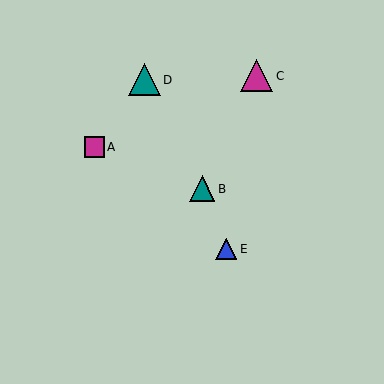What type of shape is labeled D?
Shape D is a teal triangle.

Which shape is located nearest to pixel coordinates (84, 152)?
The magenta square (labeled A) at (94, 147) is nearest to that location.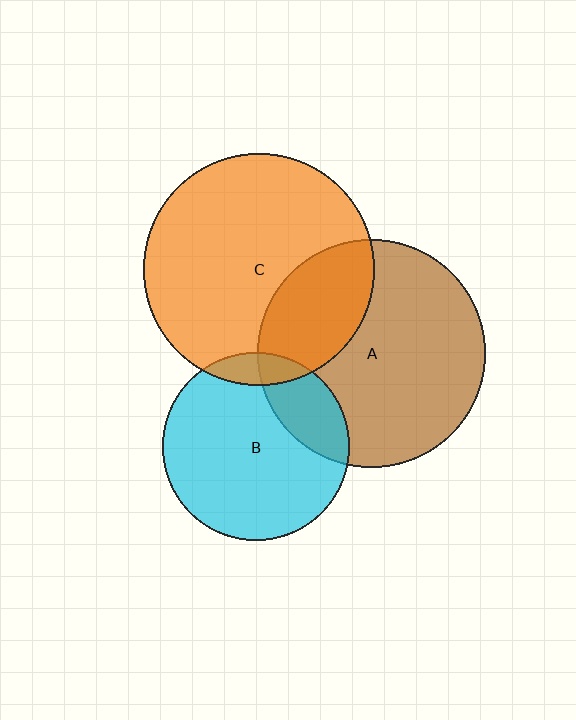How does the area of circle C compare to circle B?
Approximately 1.5 times.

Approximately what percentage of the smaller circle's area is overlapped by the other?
Approximately 20%.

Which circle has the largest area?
Circle C (orange).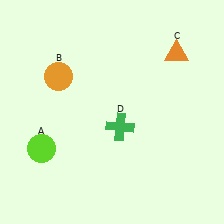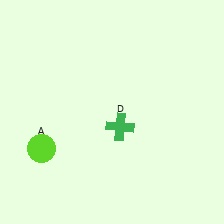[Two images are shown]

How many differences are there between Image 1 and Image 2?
There are 2 differences between the two images.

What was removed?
The orange triangle (C), the orange circle (B) were removed in Image 2.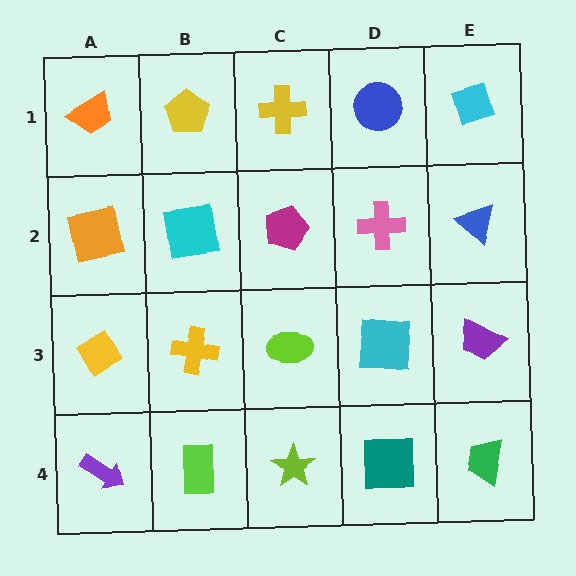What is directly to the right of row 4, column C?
A teal square.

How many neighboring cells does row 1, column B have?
3.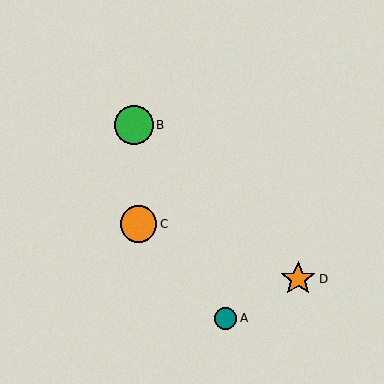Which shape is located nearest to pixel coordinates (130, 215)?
The orange circle (labeled C) at (138, 224) is nearest to that location.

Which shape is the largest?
The green circle (labeled B) is the largest.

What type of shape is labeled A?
Shape A is a teal circle.